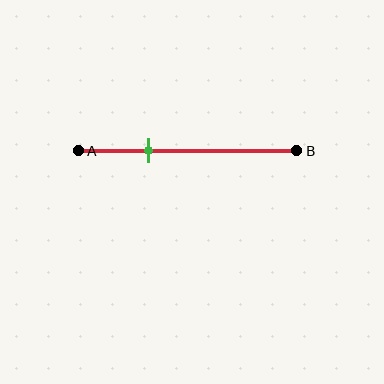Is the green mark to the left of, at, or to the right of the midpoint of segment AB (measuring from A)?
The green mark is to the left of the midpoint of segment AB.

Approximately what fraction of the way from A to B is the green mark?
The green mark is approximately 30% of the way from A to B.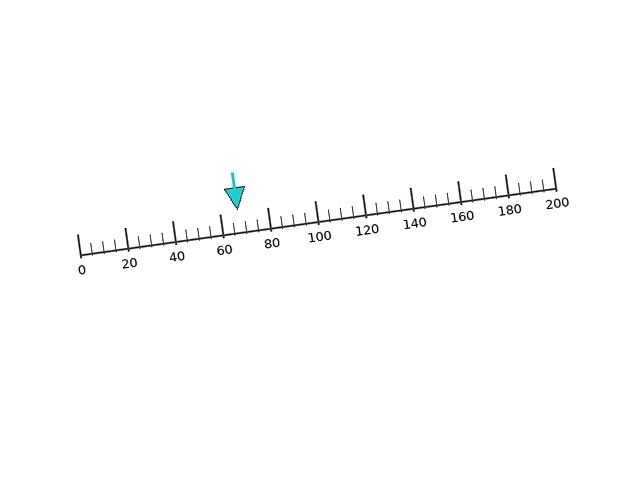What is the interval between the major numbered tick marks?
The major tick marks are spaced 20 units apart.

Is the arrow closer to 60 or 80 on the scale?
The arrow is closer to 60.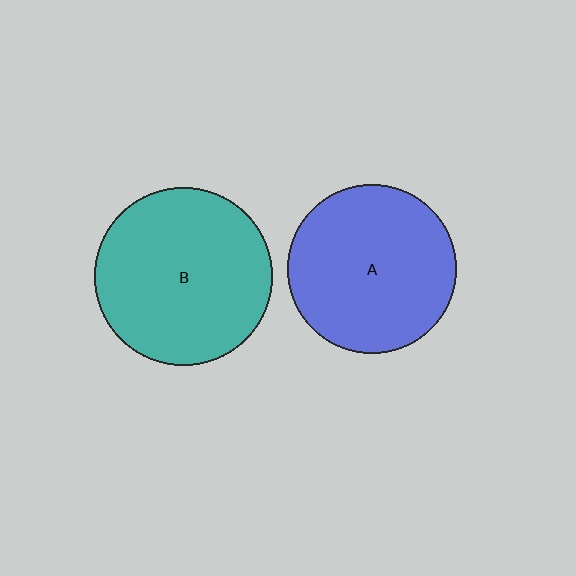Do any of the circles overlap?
No, none of the circles overlap.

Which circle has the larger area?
Circle B (teal).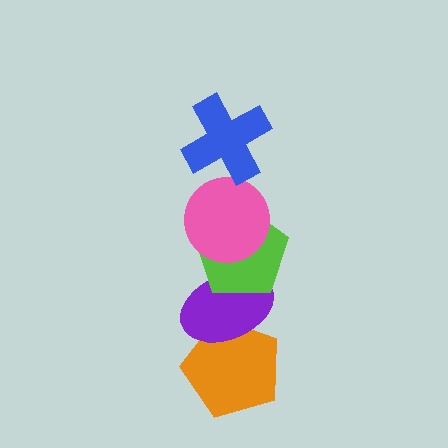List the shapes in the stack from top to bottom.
From top to bottom: the blue cross, the pink circle, the lime pentagon, the purple ellipse, the orange pentagon.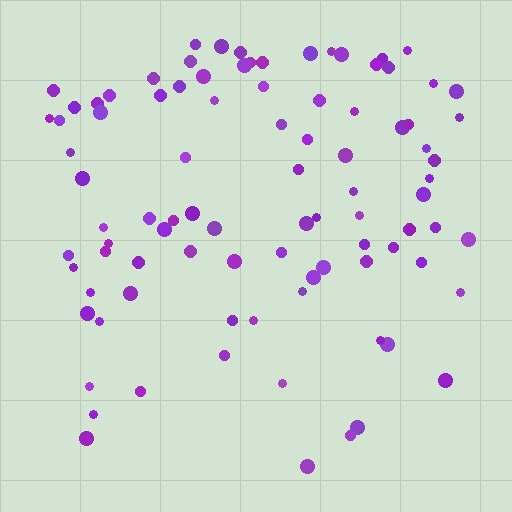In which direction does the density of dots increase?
From bottom to top, with the top side densest.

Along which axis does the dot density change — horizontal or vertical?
Vertical.